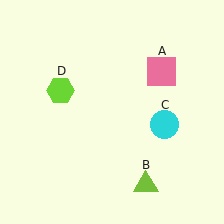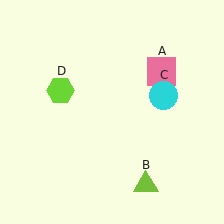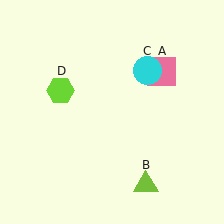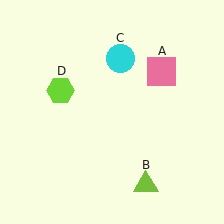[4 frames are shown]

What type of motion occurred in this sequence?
The cyan circle (object C) rotated counterclockwise around the center of the scene.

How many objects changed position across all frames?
1 object changed position: cyan circle (object C).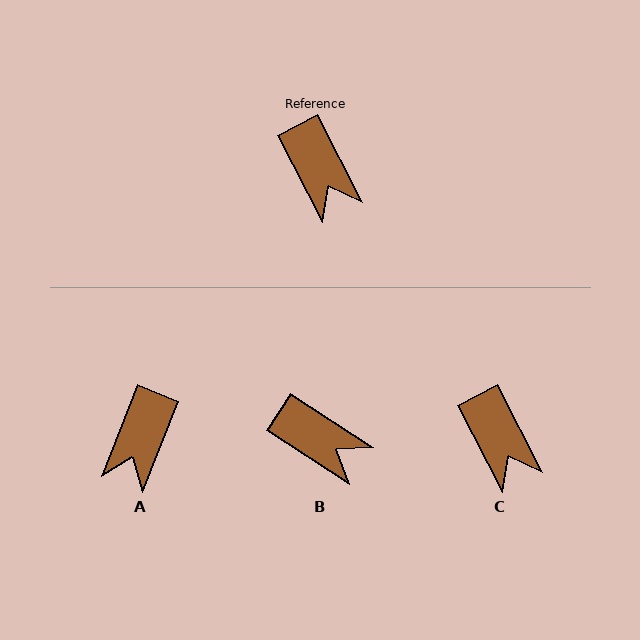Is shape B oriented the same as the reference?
No, it is off by about 30 degrees.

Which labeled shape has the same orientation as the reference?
C.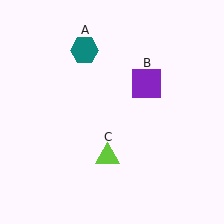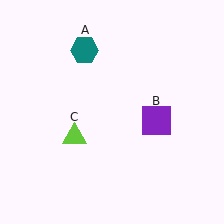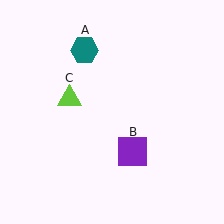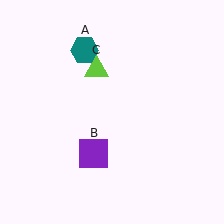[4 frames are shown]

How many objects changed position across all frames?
2 objects changed position: purple square (object B), lime triangle (object C).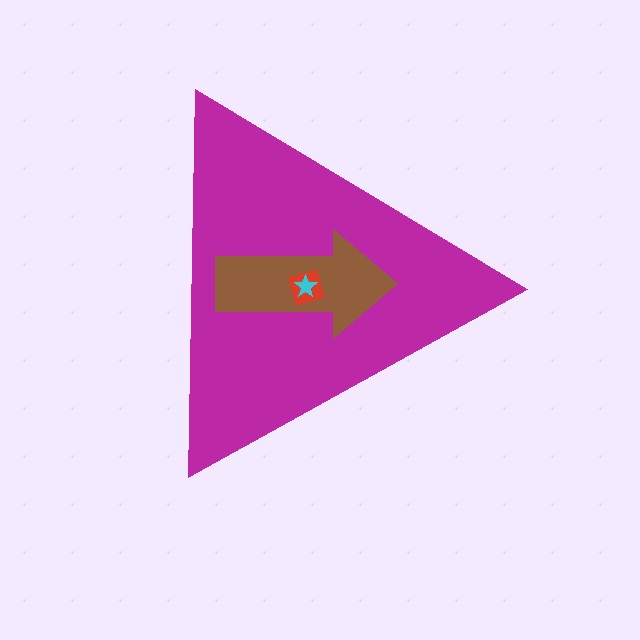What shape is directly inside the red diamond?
The cyan star.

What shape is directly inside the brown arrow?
The red diamond.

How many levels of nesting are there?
4.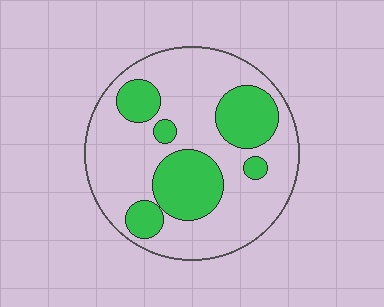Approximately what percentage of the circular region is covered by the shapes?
Approximately 30%.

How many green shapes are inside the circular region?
6.